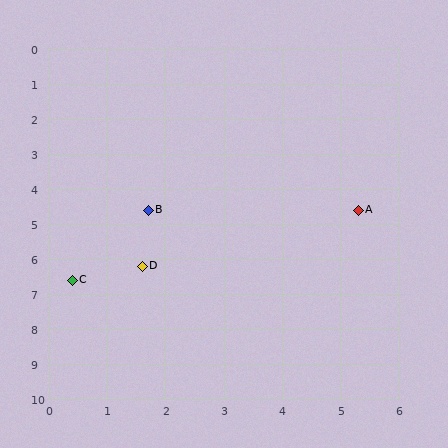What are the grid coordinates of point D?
Point D is at approximately (1.6, 6.2).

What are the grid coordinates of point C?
Point C is at approximately (0.4, 6.6).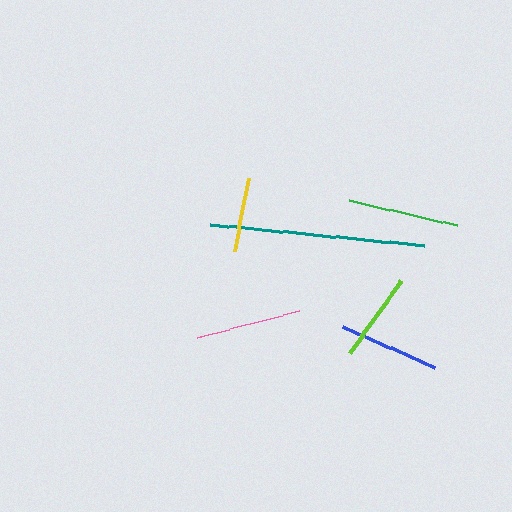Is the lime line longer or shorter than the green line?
The green line is longer than the lime line.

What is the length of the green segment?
The green segment is approximately 112 pixels long.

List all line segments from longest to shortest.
From longest to shortest: teal, green, pink, blue, lime, yellow.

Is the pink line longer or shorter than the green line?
The green line is longer than the pink line.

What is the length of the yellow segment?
The yellow segment is approximately 74 pixels long.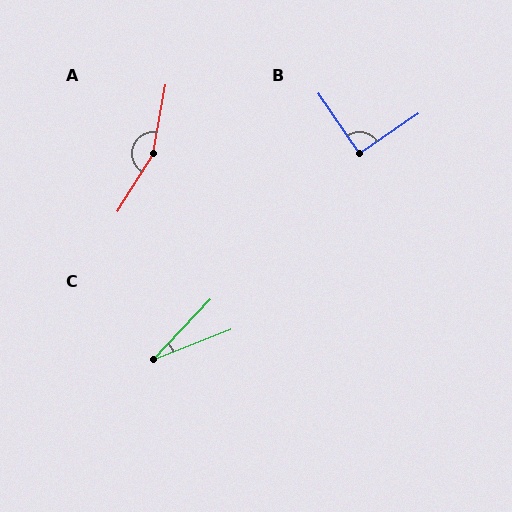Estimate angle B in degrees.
Approximately 90 degrees.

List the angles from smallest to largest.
C (25°), B (90°), A (158°).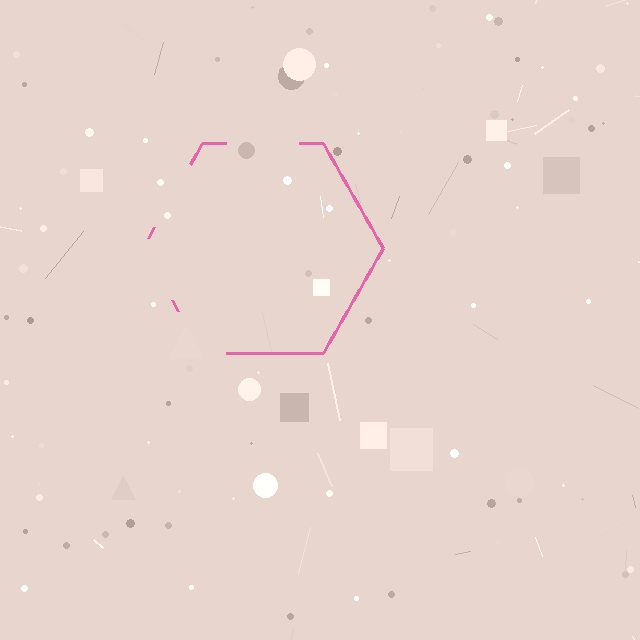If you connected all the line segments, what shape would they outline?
They would outline a hexagon.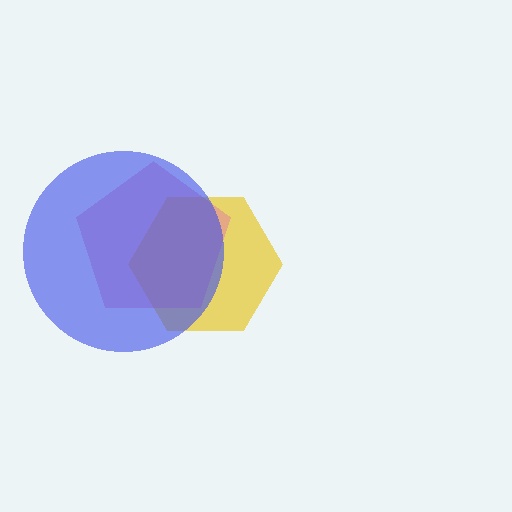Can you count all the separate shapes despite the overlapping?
Yes, there are 3 separate shapes.